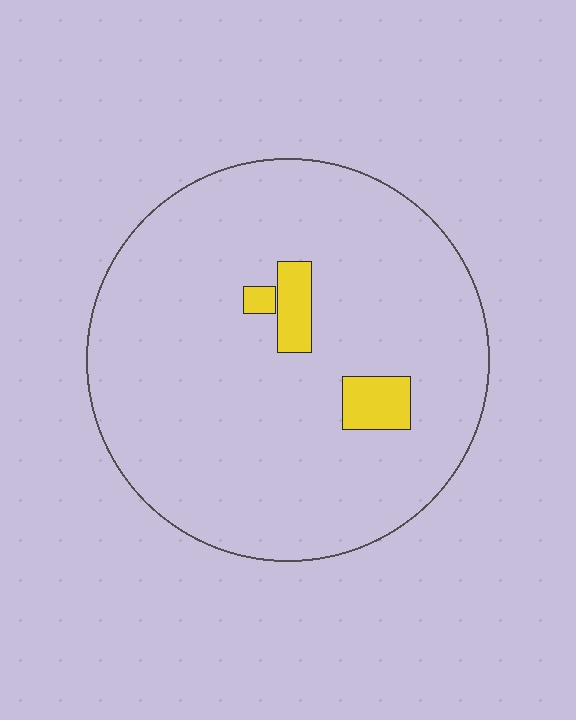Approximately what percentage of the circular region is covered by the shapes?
Approximately 5%.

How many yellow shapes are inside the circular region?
3.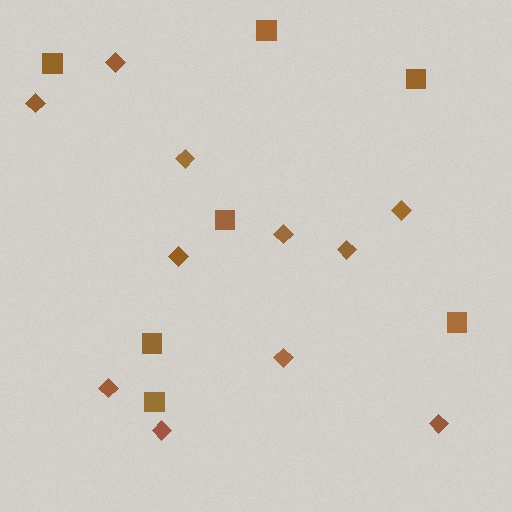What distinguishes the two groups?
There are 2 groups: one group of squares (7) and one group of diamonds (11).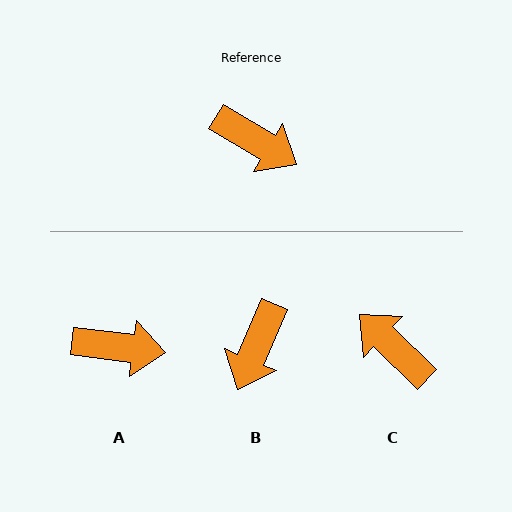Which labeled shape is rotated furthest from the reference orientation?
C, about 167 degrees away.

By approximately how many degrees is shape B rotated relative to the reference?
Approximately 82 degrees clockwise.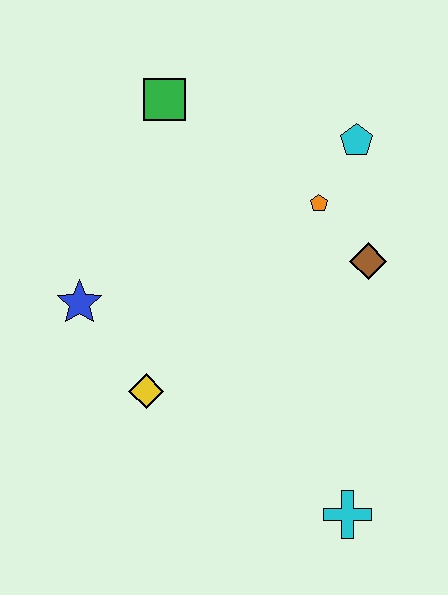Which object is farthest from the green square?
The cyan cross is farthest from the green square.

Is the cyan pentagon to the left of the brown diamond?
Yes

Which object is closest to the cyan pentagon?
The orange pentagon is closest to the cyan pentagon.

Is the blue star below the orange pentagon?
Yes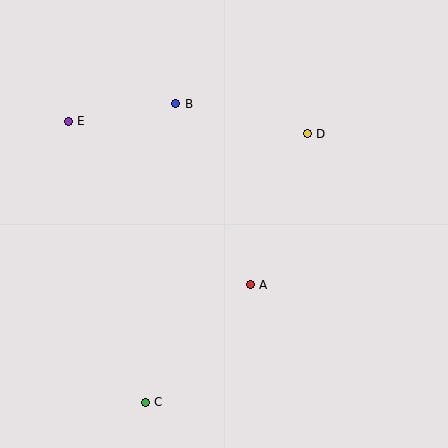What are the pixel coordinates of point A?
Point A is at (250, 285).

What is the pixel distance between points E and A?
The distance between E and A is 245 pixels.